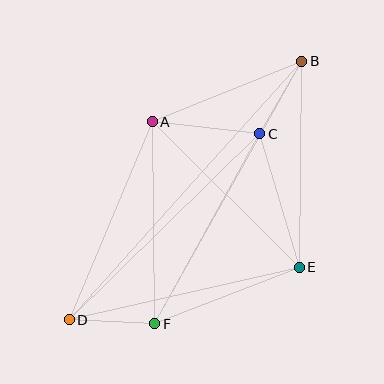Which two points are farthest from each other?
Points B and D are farthest from each other.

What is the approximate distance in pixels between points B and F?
The distance between B and F is approximately 301 pixels.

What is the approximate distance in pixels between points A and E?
The distance between A and E is approximately 207 pixels.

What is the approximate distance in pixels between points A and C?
The distance between A and C is approximately 108 pixels.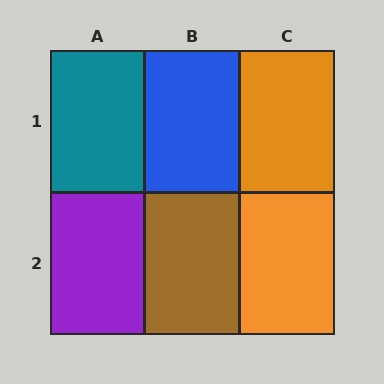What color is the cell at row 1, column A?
Teal.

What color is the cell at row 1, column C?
Orange.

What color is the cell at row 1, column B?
Blue.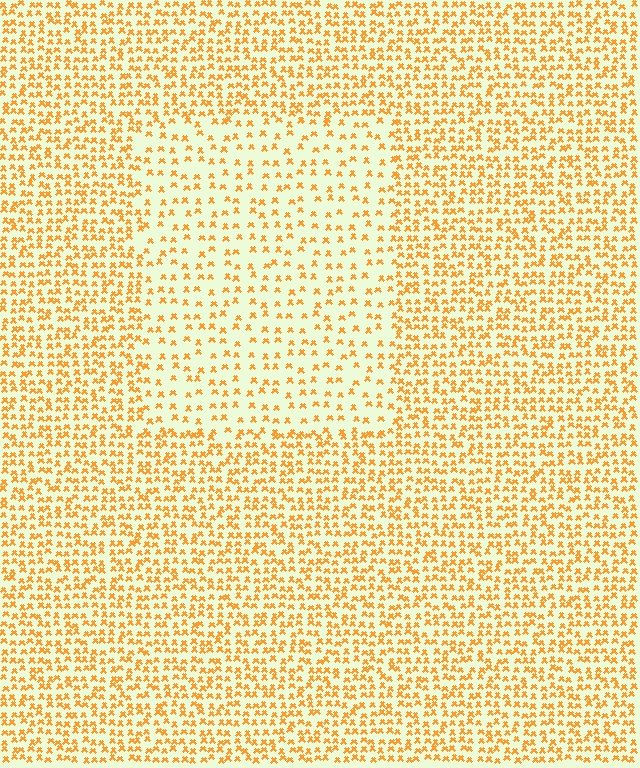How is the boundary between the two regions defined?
The boundary is defined by a change in element density (approximately 2.1x ratio). All elements are the same color, size, and shape.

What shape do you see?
I see a rectangle.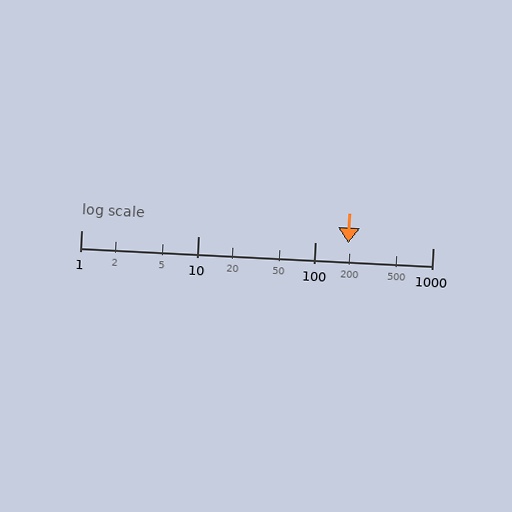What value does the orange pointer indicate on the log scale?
The pointer indicates approximately 190.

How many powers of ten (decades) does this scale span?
The scale spans 3 decades, from 1 to 1000.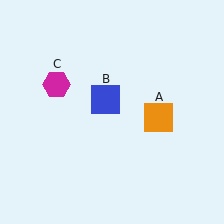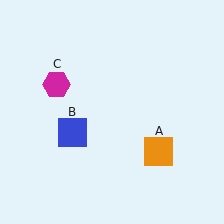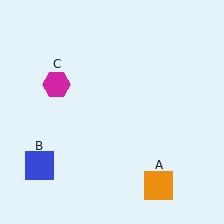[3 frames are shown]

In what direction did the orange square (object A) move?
The orange square (object A) moved down.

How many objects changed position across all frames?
2 objects changed position: orange square (object A), blue square (object B).